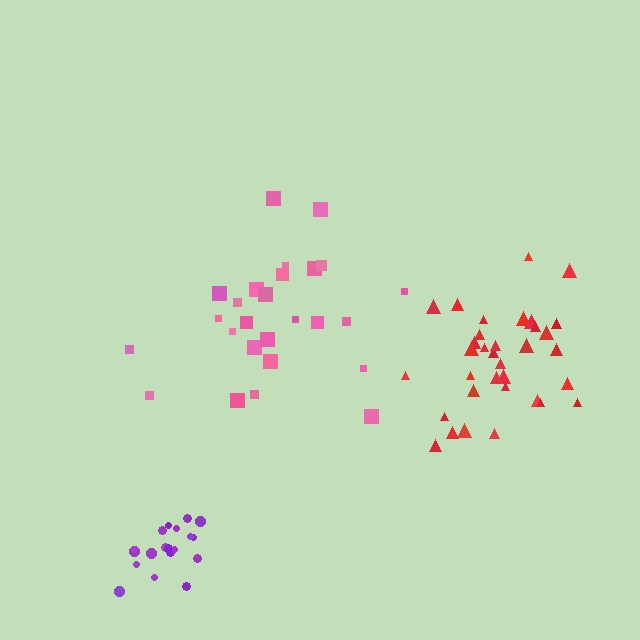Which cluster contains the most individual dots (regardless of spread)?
Red (34).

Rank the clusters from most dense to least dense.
purple, red, pink.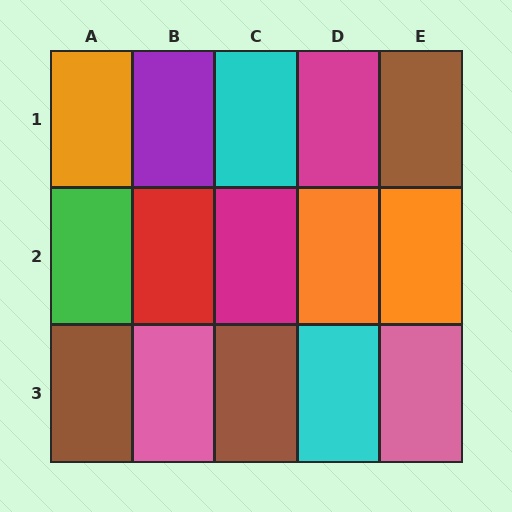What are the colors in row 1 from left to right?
Orange, purple, cyan, magenta, brown.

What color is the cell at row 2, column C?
Magenta.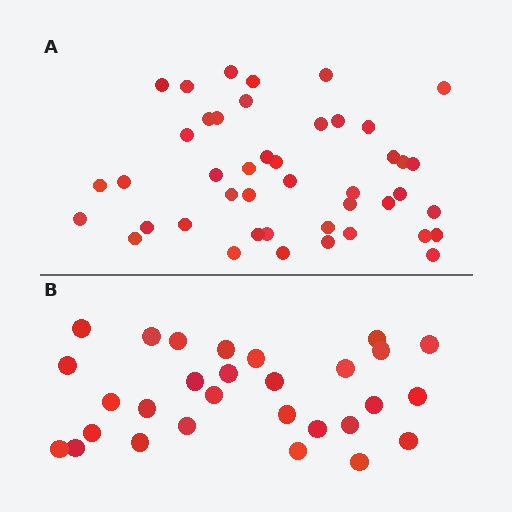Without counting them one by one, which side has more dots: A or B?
Region A (the top region) has more dots.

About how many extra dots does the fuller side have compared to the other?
Region A has approximately 15 more dots than region B.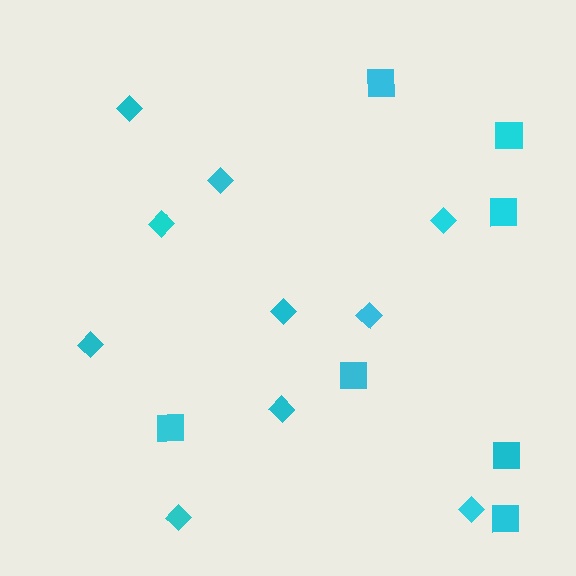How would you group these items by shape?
There are 2 groups: one group of diamonds (10) and one group of squares (7).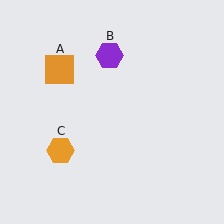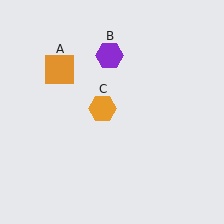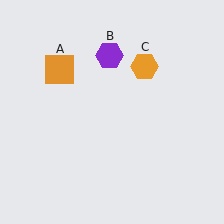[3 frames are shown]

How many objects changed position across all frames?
1 object changed position: orange hexagon (object C).